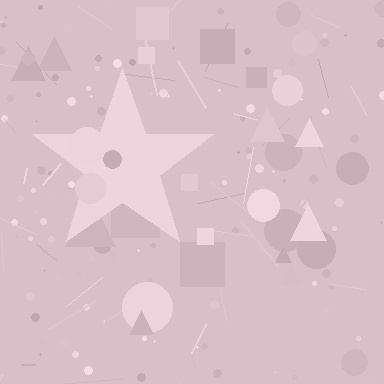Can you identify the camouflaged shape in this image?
The camouflaged shape is a star.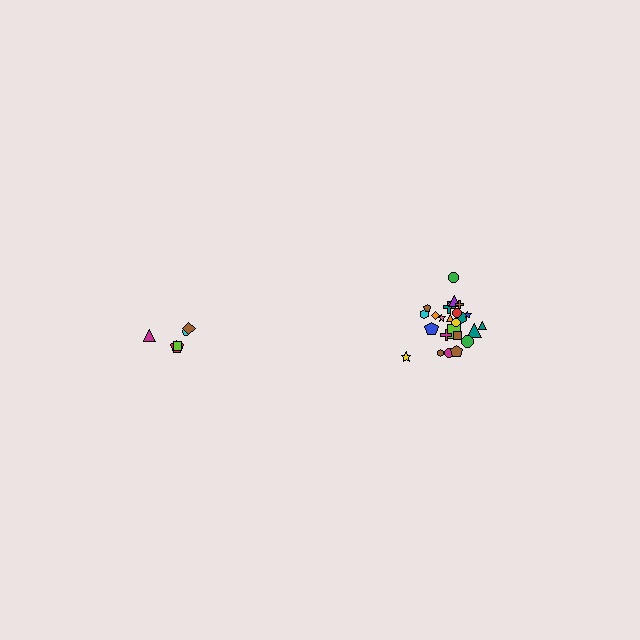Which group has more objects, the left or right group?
The right group.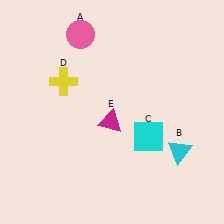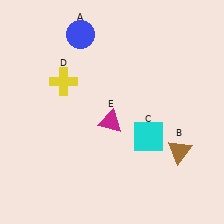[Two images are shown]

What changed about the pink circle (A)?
In Image 1, A is pink. In Image 2, it changed to blue.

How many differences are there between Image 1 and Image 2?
There are 2 differences between the two images.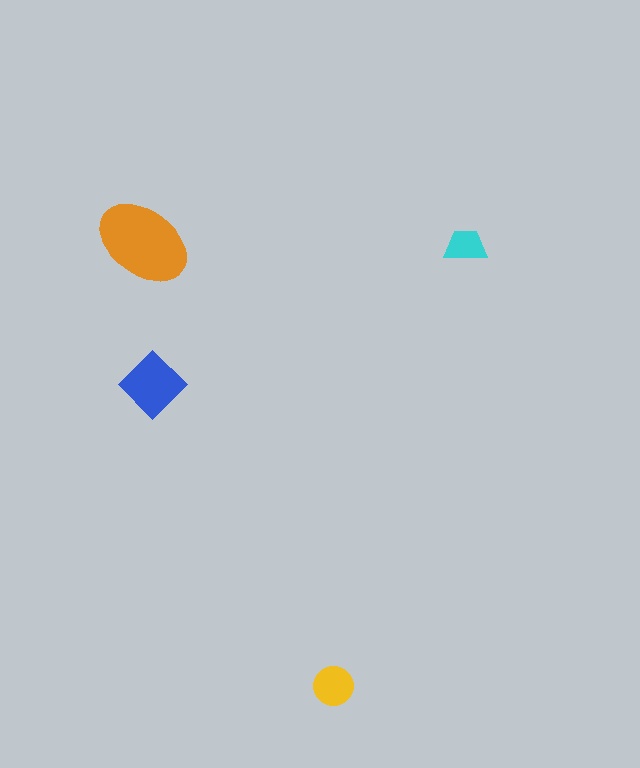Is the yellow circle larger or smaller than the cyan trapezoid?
Larger.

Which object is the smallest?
The cyan trapezoid.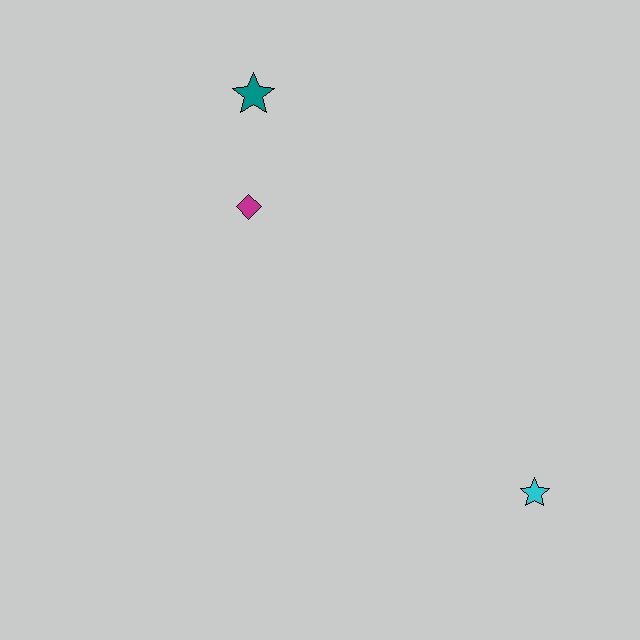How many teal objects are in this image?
There is 1 teal object.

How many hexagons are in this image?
There are no hexagons.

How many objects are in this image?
There are 3 objects.